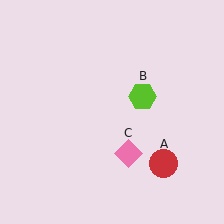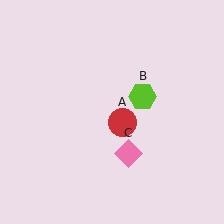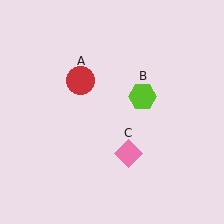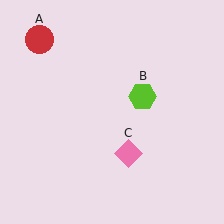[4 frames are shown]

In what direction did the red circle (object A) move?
The red circle (object A) moved up and to the left.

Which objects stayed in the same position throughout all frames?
Lime hexagon (object B) and pink diamond (object C) remained stationary.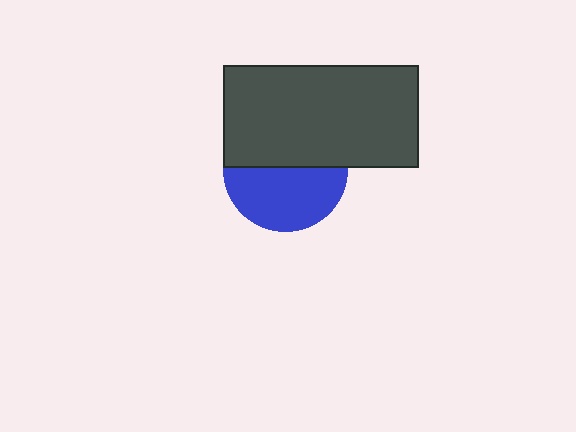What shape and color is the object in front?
The object in front is a dark gray rectangle.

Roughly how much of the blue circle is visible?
About half of it is visible (roughly 52%).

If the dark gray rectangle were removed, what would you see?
You would see the complete blue circle.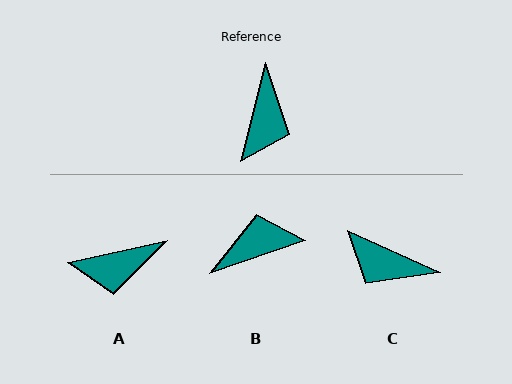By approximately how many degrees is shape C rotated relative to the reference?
Approximately 100 degrees clockwise.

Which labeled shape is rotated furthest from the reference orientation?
B, about 123 degrees away.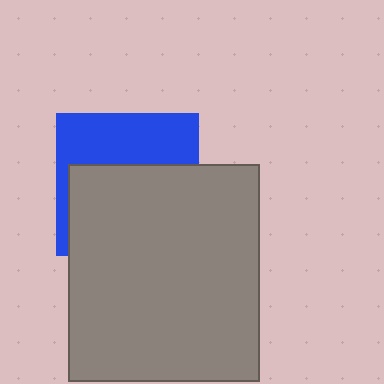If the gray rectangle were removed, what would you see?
You would see the complete blue square.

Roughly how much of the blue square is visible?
A small part of it is visible (roughly 41%).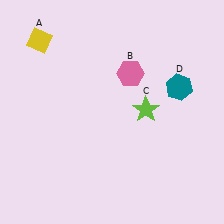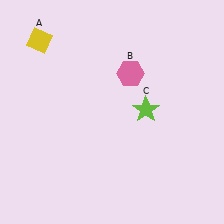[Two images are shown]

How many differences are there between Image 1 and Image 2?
There is 1 difference between the two images.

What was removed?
The teal hexagon (D) was removed in Image 2.